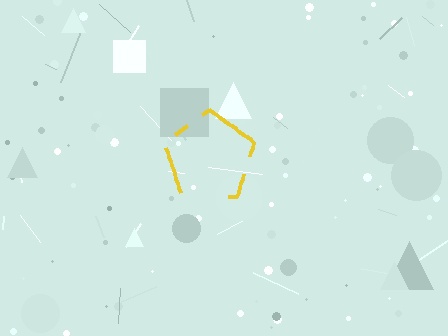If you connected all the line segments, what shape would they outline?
They would outline a pentagon.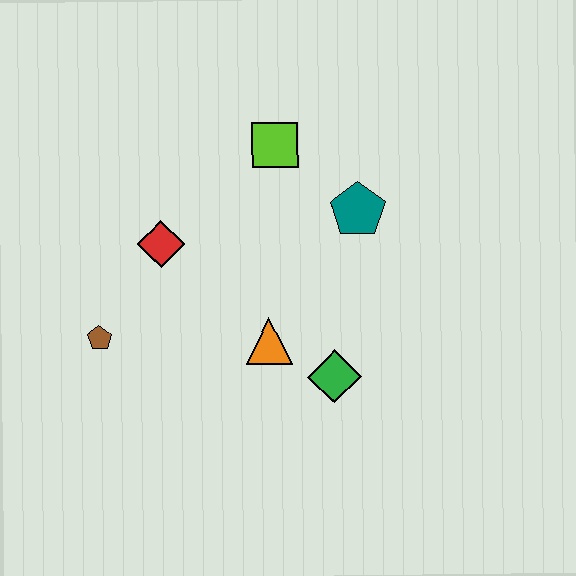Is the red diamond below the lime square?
Yes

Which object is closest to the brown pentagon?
The red diamond is closest to the brown pentagon.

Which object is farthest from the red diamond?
The green diamond is farthest from the red diamond.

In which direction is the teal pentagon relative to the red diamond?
The teal pentagon is to the right of the red diamond.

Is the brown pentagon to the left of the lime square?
Yes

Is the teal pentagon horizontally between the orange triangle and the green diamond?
No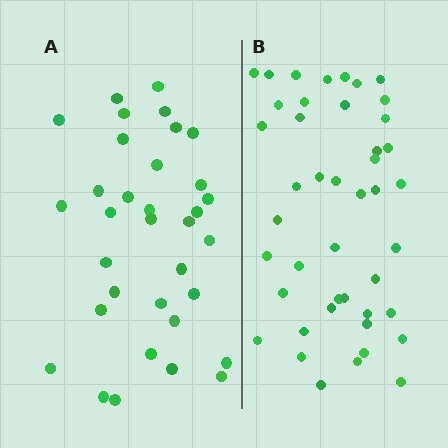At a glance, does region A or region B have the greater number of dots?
Region B (the right region) has more dots.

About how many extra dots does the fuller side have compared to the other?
Region B has roughly 10 or so more dots than region A.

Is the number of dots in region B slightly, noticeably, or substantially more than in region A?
Region B has noticeably more, but not dramatically so. The ratio is roughly 1.3 to 1.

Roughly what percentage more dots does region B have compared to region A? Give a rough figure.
About 30% more.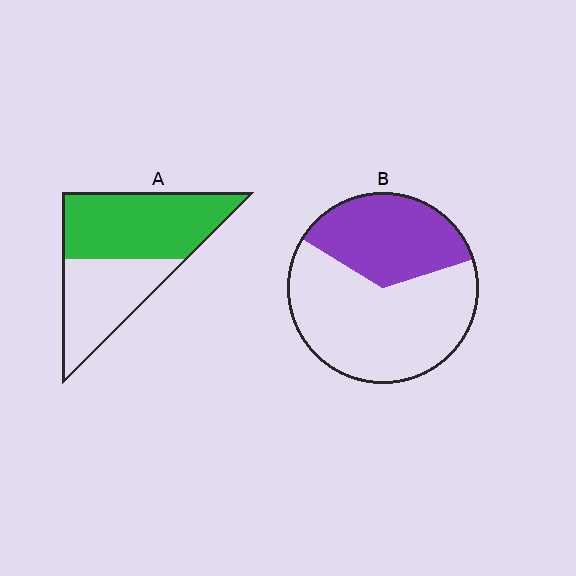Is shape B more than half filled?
No.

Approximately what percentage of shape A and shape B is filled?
A is approximately 55% and B is approximately 35%.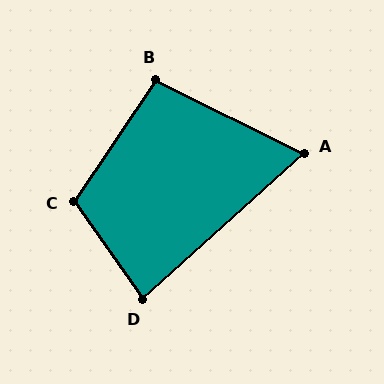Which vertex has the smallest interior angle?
A, at approximately 69 degrees.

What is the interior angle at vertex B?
Approximately 97 degrees (obtuse).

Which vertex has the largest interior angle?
C, at approximately 111 degrees.